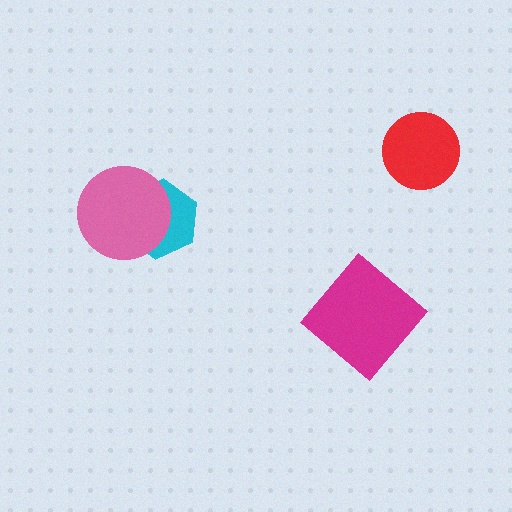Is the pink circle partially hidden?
No, no other shape covers it.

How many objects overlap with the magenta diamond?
0 objects overlap with the magenta diamond.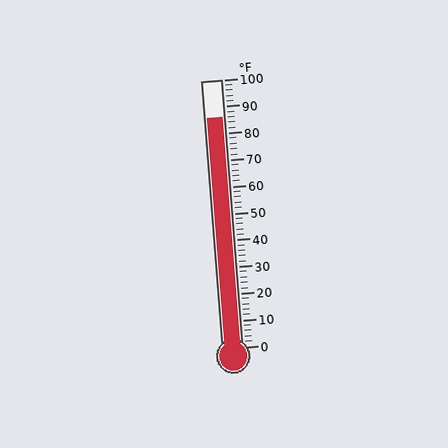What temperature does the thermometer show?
The thermometer shows approximately 86°F.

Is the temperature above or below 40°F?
The temperature is above 40°F.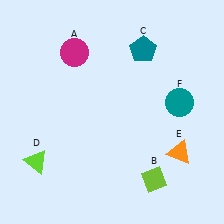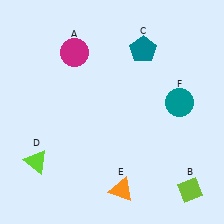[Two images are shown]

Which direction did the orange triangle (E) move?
The orange triangle (E) moved left.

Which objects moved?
The objects that moved are: the lime diamond (B), the orange triangle (E).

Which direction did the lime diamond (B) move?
The lime diamond (B) moved right.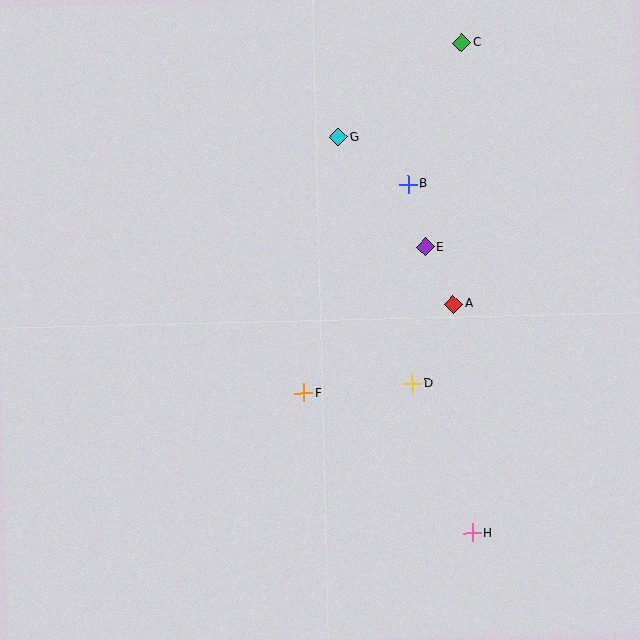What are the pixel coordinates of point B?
Point B is at (408, 184).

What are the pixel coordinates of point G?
Point G is at (338, 137).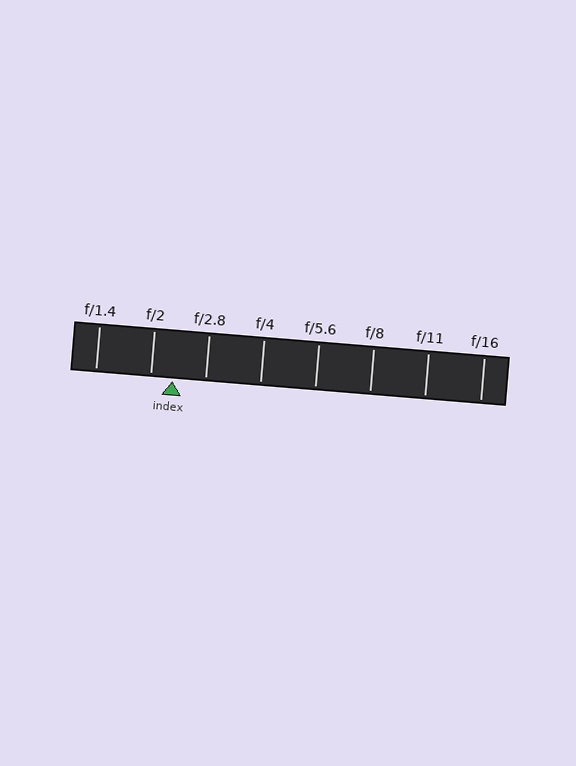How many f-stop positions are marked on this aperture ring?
There are 8 f-stop positions marked.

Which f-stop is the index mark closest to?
The index mark is closest to f/2.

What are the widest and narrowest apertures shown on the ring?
The widest aperture shown is f/1.4 and the narrowest is f/16.